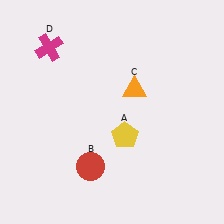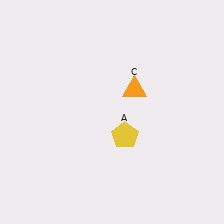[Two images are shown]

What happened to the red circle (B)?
The red circle (B) was removed in Image 2. It was in the bottom-left area of Image 1.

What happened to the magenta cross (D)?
The magenta cross (D) was removed in Image 2. It was in the top-left area of Image 1.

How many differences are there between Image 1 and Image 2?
There are 2 differences between the two images.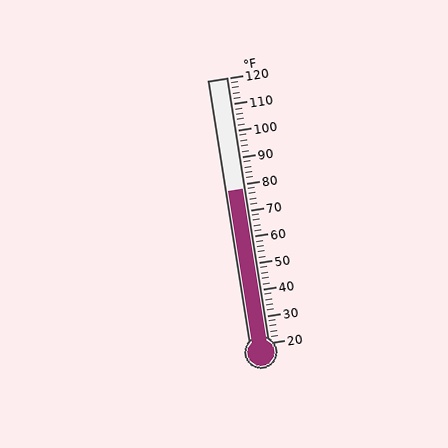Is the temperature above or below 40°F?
The temperature is above 40°F.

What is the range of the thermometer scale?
The thermometer scale ranges from 20°F to 120°F.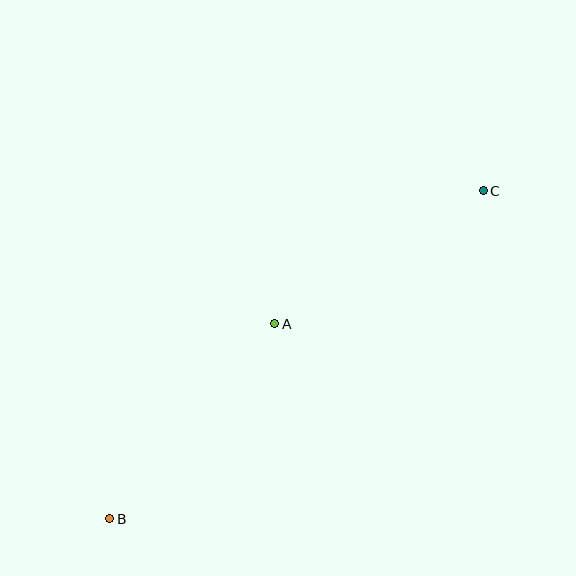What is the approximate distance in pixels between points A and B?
The distance between A and B is approximately 256 pixels.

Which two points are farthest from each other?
Points B and C are farthest from each other.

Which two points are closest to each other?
Points A and C are closest to each other.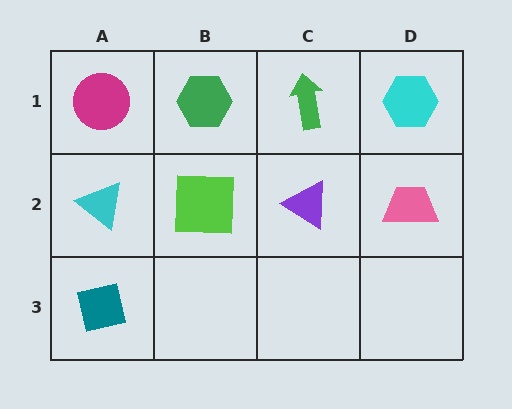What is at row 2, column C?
A purple triangle.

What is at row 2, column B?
A lime square.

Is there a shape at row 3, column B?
No, that cell is empty.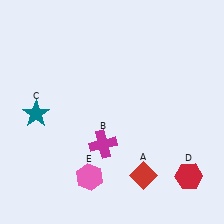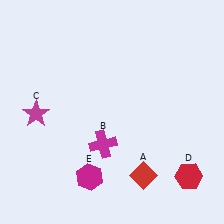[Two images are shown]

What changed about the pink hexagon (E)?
In Image 1, E is pink. In Image 2, it changed to magenta.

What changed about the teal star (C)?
In Image 1, C is teal. In Image 2, it changed to magenta.